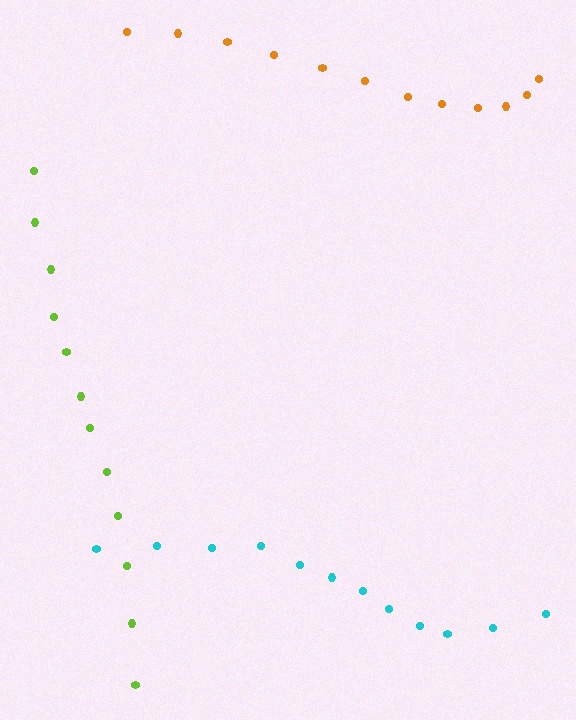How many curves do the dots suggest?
There are 3 distinct paths.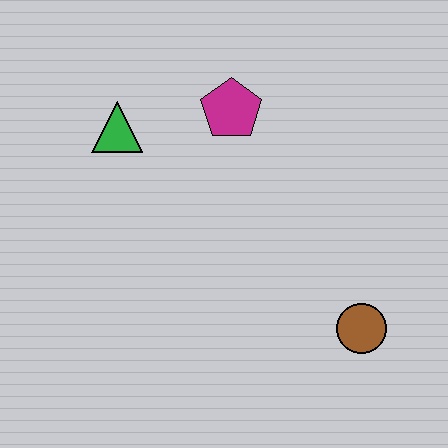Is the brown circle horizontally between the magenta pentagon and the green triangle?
No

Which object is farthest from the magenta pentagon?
The brown circle is farthest from the magenta pentagon.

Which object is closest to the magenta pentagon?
The green triangle is closest to the magenta pentagon.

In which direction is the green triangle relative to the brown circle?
The green triangle is to the left of the brown circle.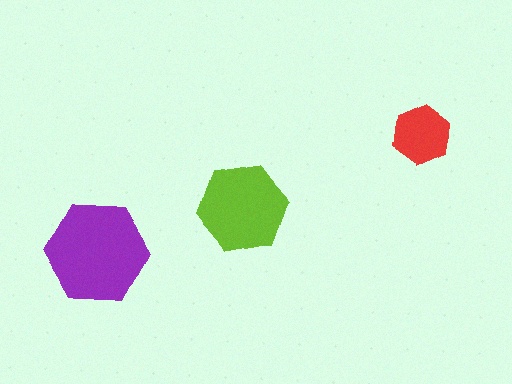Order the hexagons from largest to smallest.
the purple one, the lime one, the red one.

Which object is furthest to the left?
The purple hexagon is leftmost.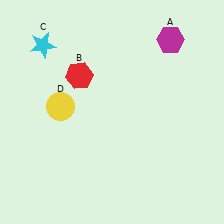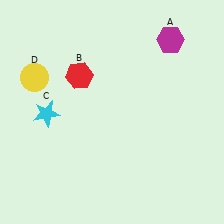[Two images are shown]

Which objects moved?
The objects that moved are: the cyan star (C), the yellow circle (D).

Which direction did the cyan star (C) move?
The cyan star (C) moved down.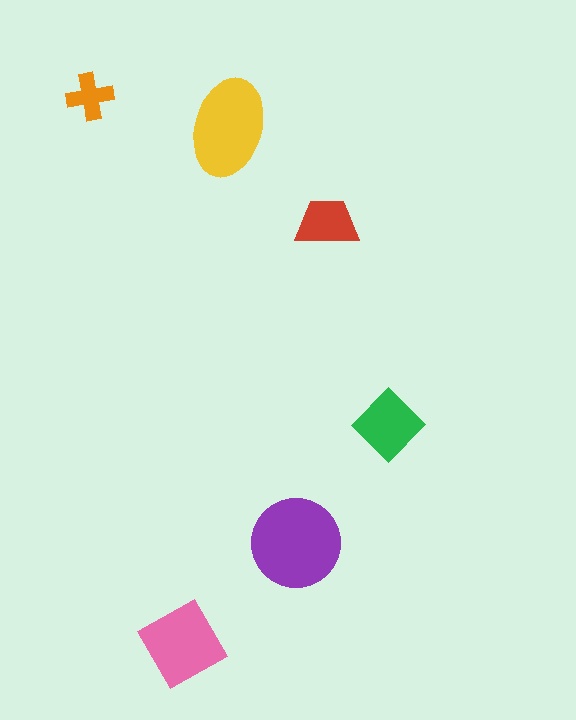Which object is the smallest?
The orange cross.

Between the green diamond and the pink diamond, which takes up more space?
The pink diamond.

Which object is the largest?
The purple circle.